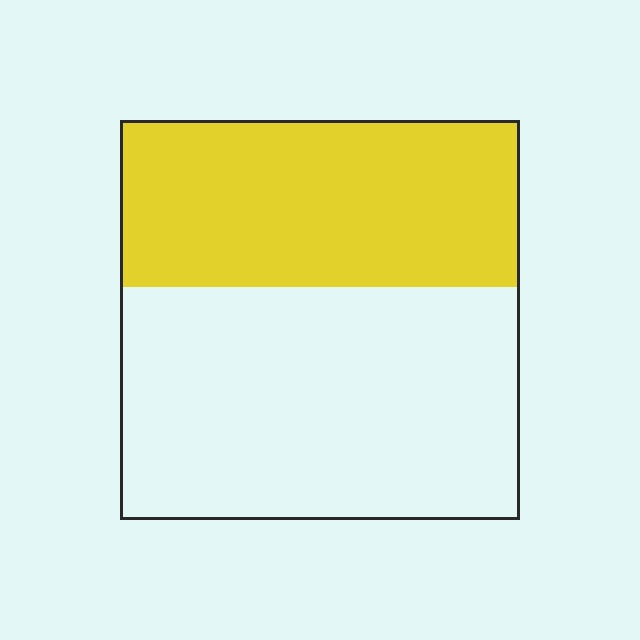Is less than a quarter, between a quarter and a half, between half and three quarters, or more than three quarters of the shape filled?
Between a quarter and a half.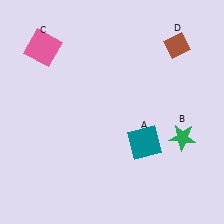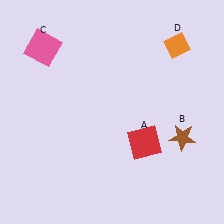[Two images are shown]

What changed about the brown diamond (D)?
In Image 1, D is brown. In Image 2, it changed to orange.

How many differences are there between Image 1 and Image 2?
There are 3 differences between the two images.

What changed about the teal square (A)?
In Image 1, A is teal. In Image 2, it changed to red.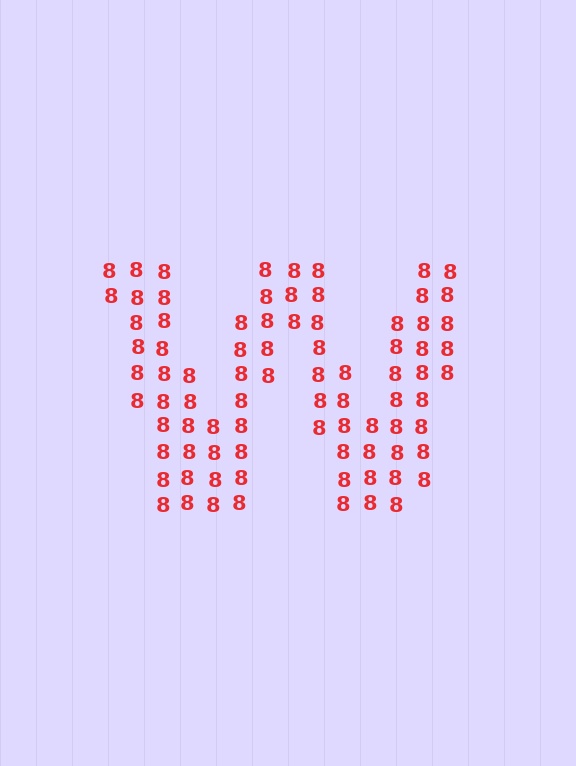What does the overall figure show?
The overall figure shows the letter W.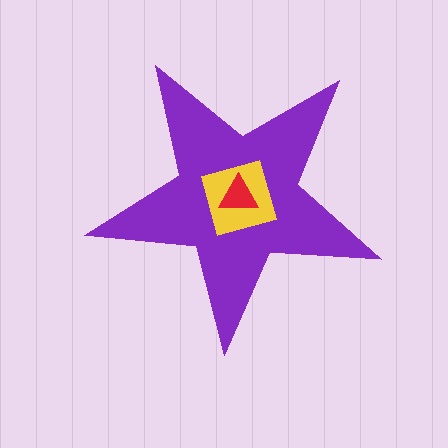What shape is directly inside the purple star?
The yellow diamond.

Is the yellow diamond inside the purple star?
Yes.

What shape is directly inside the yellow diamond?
The red triangle.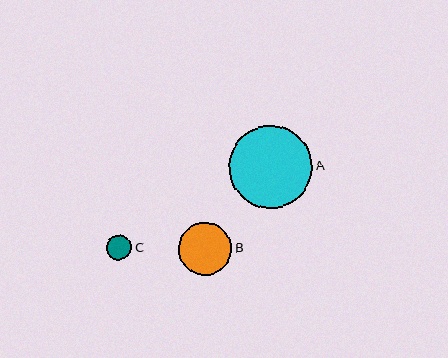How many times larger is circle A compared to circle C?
Circle A is approximately 3.3 times the size of circle C.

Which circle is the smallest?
Circle C is the smallest with a size of approximately 25 pixels.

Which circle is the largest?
Circle A is the largest with a size of approximately 83 pixels.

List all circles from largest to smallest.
From largest to smallest: A, B, C.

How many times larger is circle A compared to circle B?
Circle A is approximately 1.6 times the size of circle B.